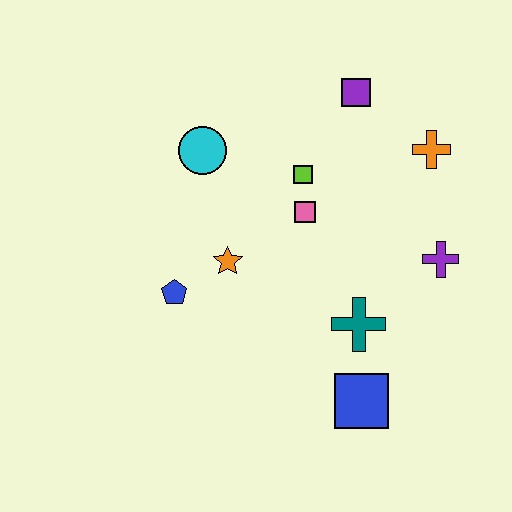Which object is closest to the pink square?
The lime square is closest to the pink square.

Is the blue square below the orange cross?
Yes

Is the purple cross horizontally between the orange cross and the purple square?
No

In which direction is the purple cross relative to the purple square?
The purple cross is below the purple square.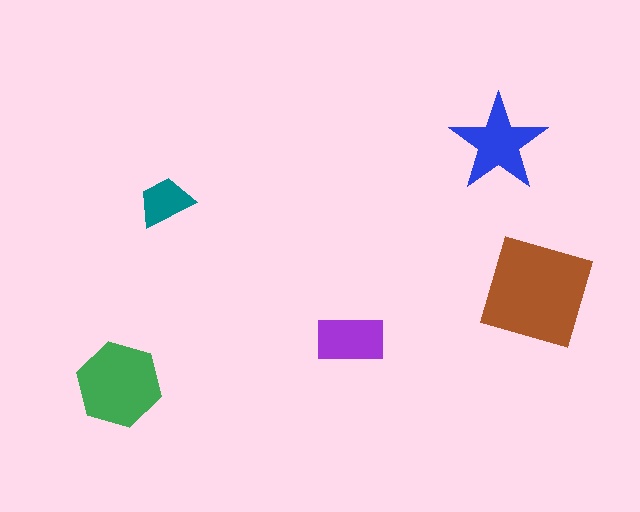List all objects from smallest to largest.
The teal trapezoid, the purple rectangle, the blue star, the green hexagon, the brown square.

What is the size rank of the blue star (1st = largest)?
3rd.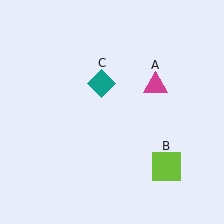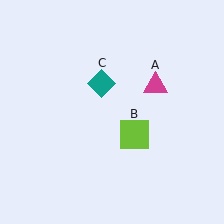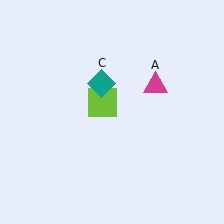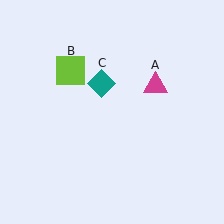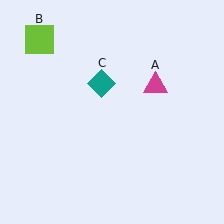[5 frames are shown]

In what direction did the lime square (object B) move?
The lime square (object B) moved up and to the left.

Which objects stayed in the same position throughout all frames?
Magenta triangle (object A) and teal diamond (object C) remained stationary.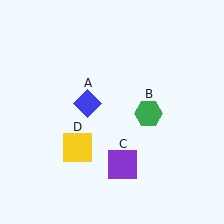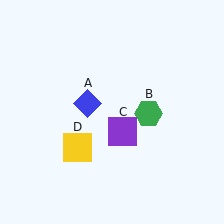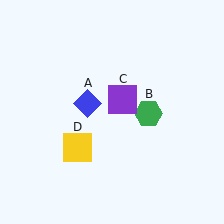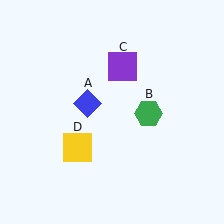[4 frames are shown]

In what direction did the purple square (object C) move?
The purple square (object C) moved up.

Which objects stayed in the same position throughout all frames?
Blue diamond (object A) and green hexagon (object B) and yellow square (object D) remained stationary.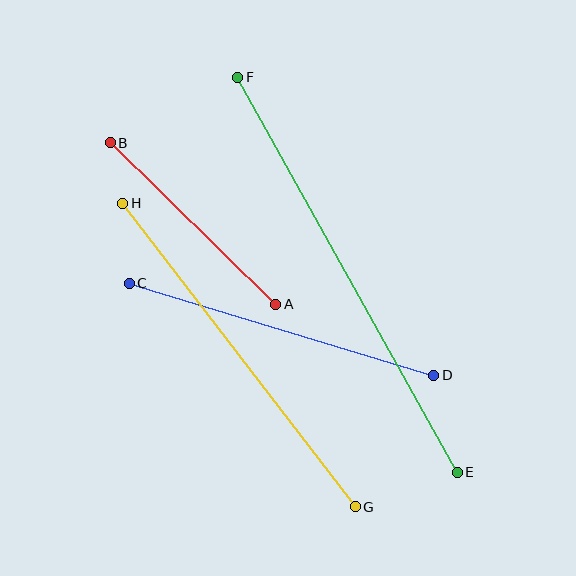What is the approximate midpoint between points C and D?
The midpoint is at approximately (281, 329) pixels.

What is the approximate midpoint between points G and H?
The midpoint is at approximately (239, 355) pixels.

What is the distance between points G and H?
The distance is approximately 382 pixels.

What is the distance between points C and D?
The distance is approximately 318 pixels.